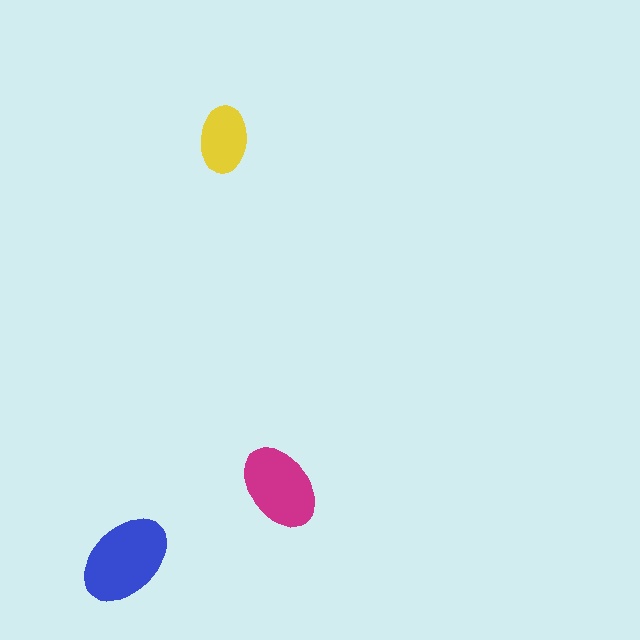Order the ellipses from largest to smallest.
the blue one, the magenta one, the yellow one.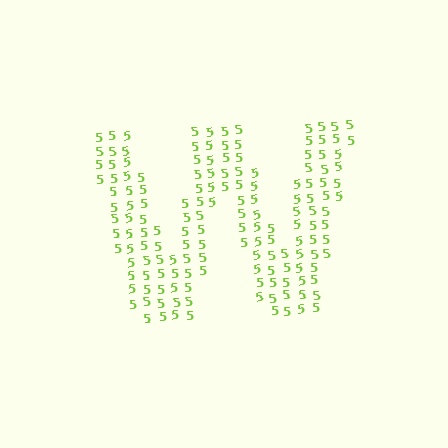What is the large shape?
The large shape is the letter W.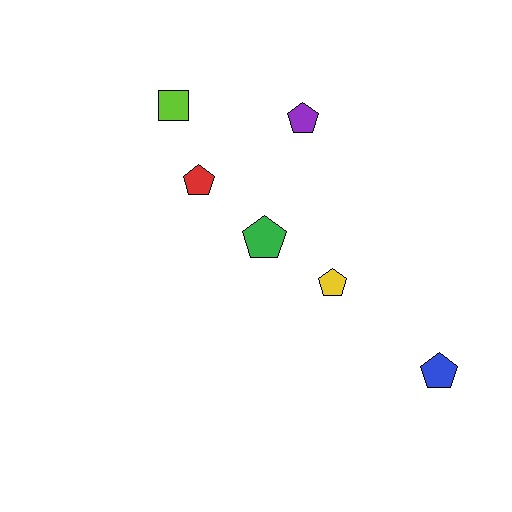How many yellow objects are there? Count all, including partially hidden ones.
There is 1 yellow object.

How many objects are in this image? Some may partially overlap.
There are 6 objects.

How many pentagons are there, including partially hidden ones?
There are 5 pentagons.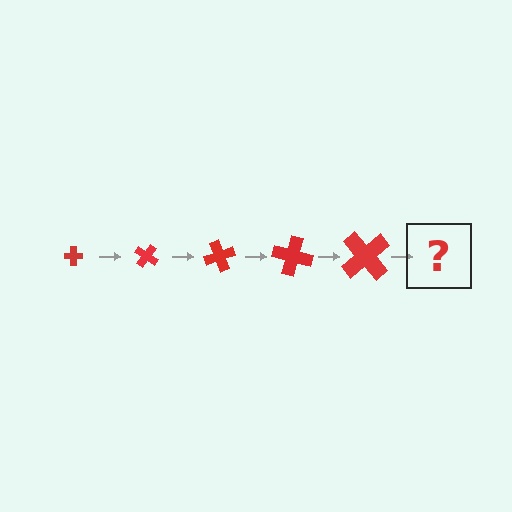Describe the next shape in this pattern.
It should be a cross, larger than the previous one and rotated 175 degrees from the start.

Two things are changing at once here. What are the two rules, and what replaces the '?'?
The two rules are that the cross grows larger each step and it rotates 35 degrees each step. The '?' should be a cross, larger than the previous one and rotated 175 degrees from the start.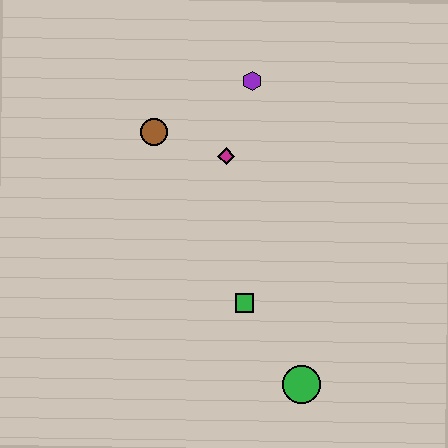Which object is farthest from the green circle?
The purple hexagon is farthest from the green circle.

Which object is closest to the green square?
The green circle is closest to the green square.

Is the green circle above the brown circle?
No